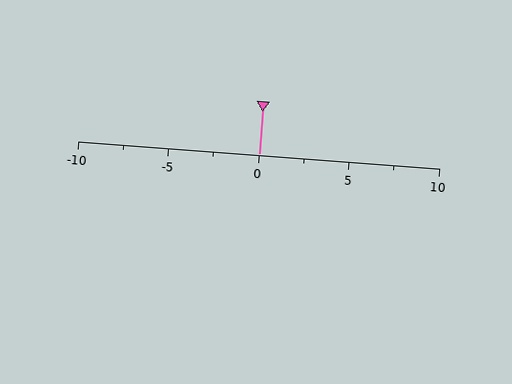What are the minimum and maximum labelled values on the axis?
The axis runs from -10 to 10.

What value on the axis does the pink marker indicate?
The marker indicates approximately 0.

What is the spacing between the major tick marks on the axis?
The major ticks are spaced 5 apart.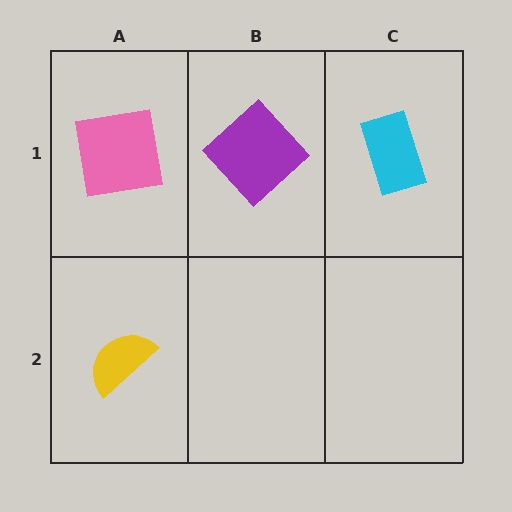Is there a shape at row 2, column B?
No, that cell is empty.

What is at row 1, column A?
A pink square.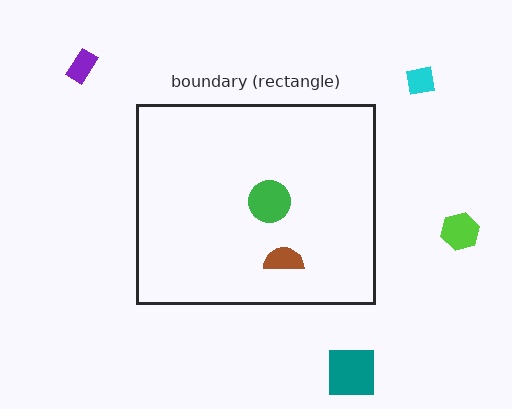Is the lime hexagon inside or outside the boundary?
Outside.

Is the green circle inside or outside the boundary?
Inside.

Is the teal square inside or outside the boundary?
Outside.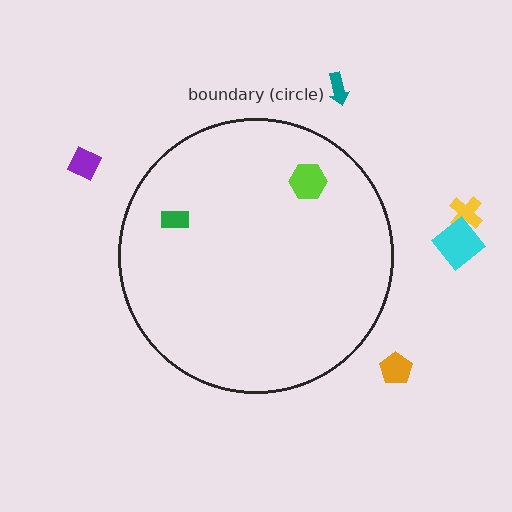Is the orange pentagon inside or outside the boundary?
Outside.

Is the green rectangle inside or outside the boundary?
Inside.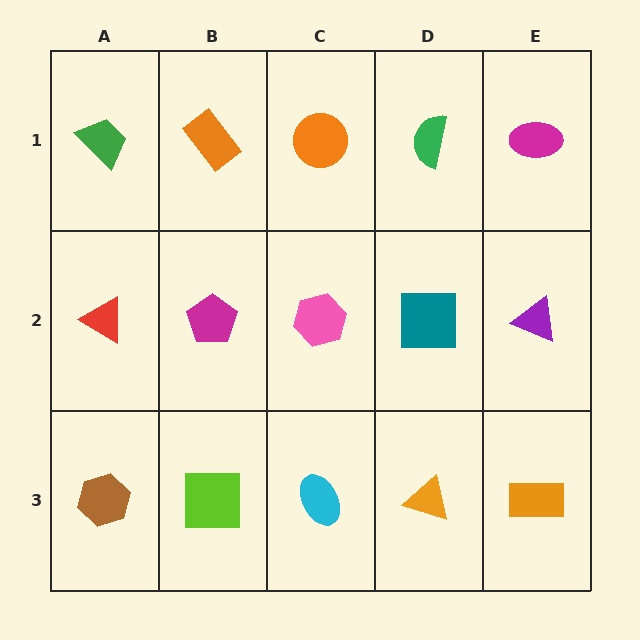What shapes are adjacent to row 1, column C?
A pink hexagon (row 2, column C), an orange rectangle (row 1, column B), a green semicircle (row 1, column D).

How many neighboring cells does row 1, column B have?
3.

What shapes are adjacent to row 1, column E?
A purple triangle (row 2, column E), a green semicircle (row 1, column D).